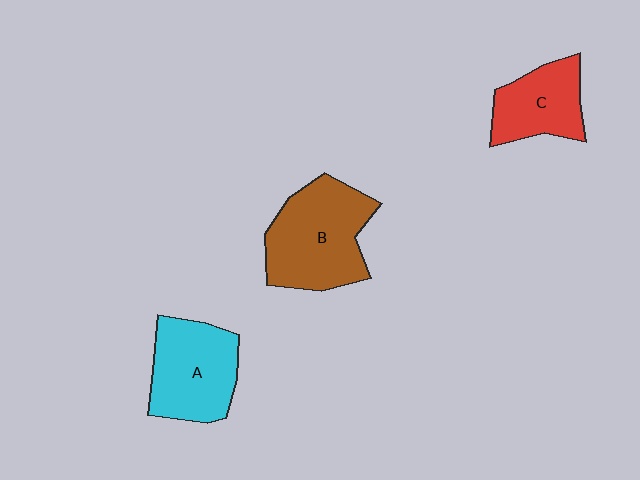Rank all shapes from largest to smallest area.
From largest to smallest: B (brown), A (cyan), C (red).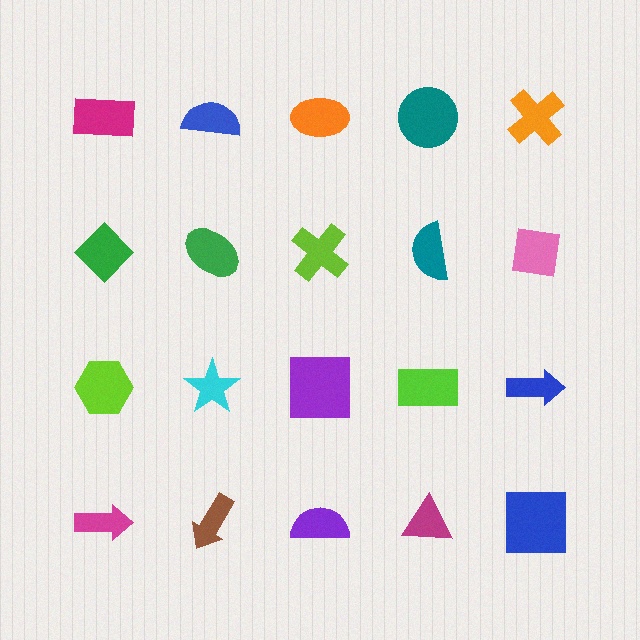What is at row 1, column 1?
A magenta rectangle.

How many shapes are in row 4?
5 shapes.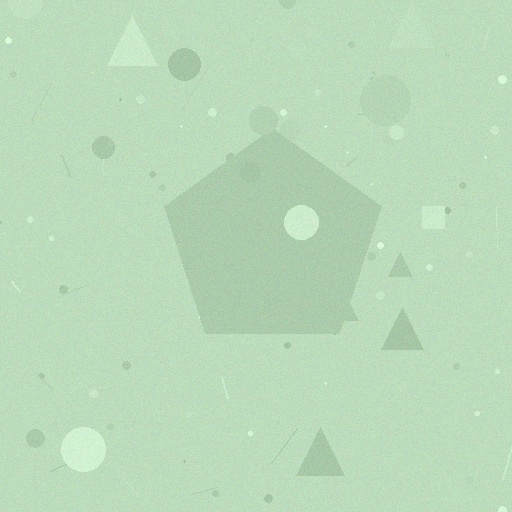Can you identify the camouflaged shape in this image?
The camouflaged shape is a pentagon.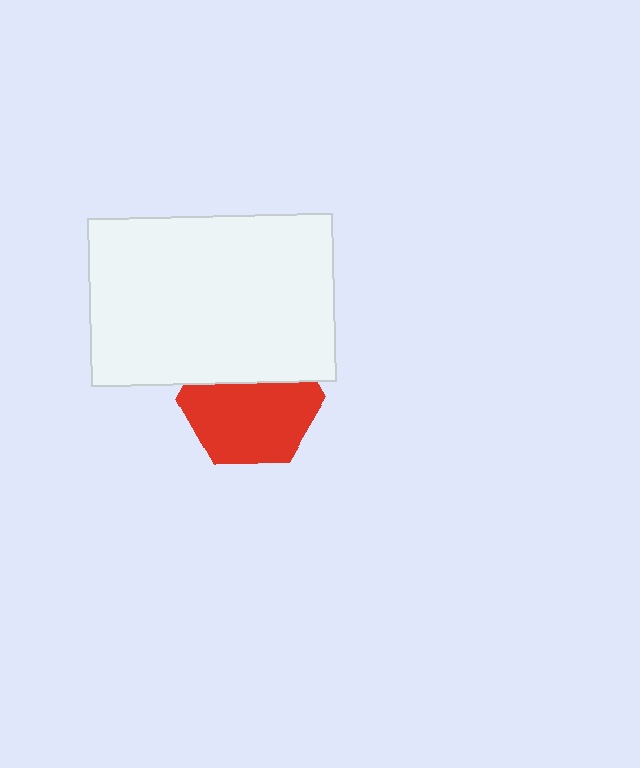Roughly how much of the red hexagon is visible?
About half of it is visible (roughly 64%).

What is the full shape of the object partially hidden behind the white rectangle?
The partially hidden object is a red hexagon.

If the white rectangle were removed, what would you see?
You would see the complete red hexagon.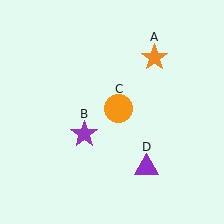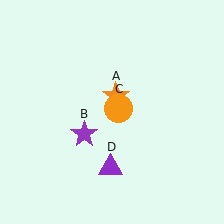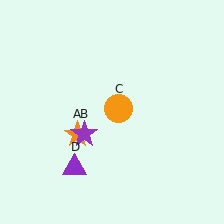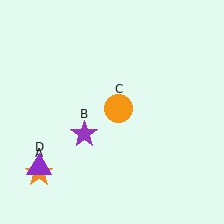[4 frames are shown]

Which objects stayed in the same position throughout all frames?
Purple star (object B) and orange circle (object C) remained stationary.